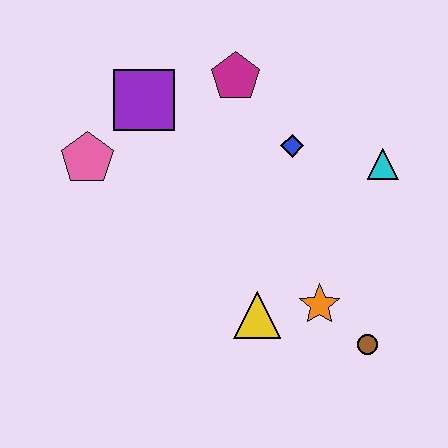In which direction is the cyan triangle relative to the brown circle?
The cyan triangle is above the brown circle.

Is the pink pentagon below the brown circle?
No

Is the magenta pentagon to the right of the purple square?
Yes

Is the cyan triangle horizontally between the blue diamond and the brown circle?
No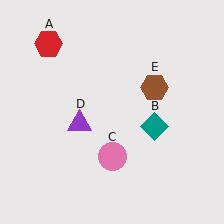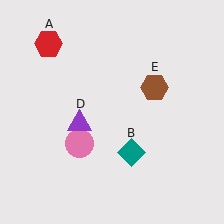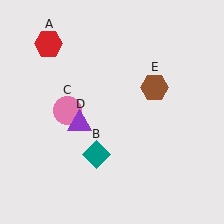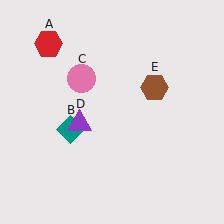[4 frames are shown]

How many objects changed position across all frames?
2 objects changed position: teal diamond (object B), pink circle (object C).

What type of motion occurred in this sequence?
The teal diamond (object B), pink circle (object C) rotated clockwise around the center of the scene.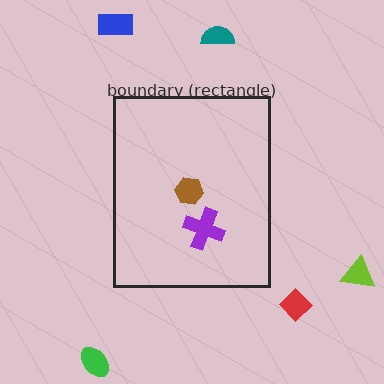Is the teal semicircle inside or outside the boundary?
Outside.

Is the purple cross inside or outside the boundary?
Inside.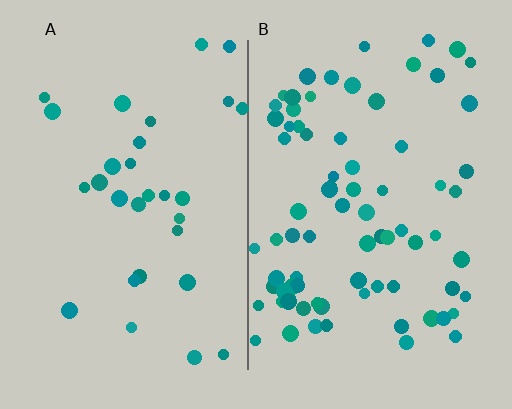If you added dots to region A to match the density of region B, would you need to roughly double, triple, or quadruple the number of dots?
Approximately triple.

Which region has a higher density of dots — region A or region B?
B (the right).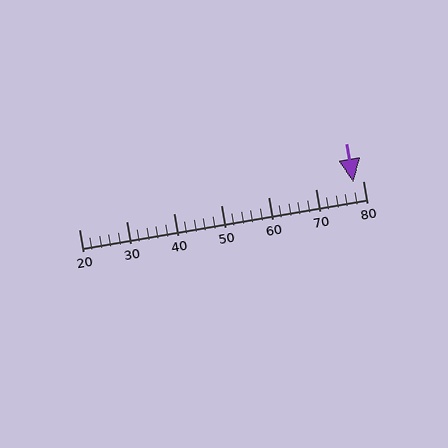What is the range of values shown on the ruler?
The ruler shows values from 20 to 80.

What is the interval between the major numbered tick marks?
The major tick marks are spaced 10 units apart.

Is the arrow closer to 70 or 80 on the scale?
The arrow is closer to 80.